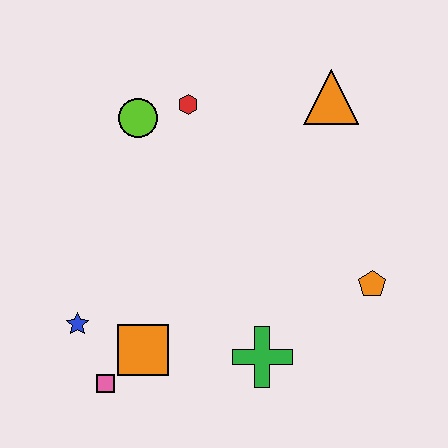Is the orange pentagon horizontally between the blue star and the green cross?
No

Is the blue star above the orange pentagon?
No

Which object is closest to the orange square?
The pink square is closest to the orange square.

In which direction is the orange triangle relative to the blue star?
The orange triangle is to the right of the blue star.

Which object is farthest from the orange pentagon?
The blue star is farthest from the orange pentagon.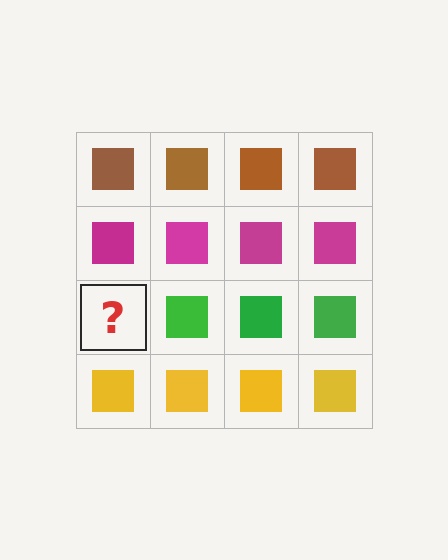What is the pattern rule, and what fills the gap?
The rule is that each row has a consistent color. The gap should be filled with a green square.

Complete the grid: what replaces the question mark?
The question mark should be replaced with a green square.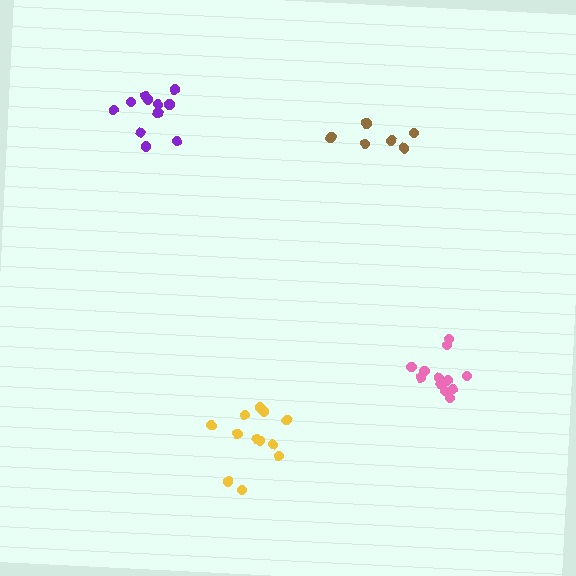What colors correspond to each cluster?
The clusters are colored: purple, pink, yellow, brown.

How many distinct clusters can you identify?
There are 4 distinct clusters.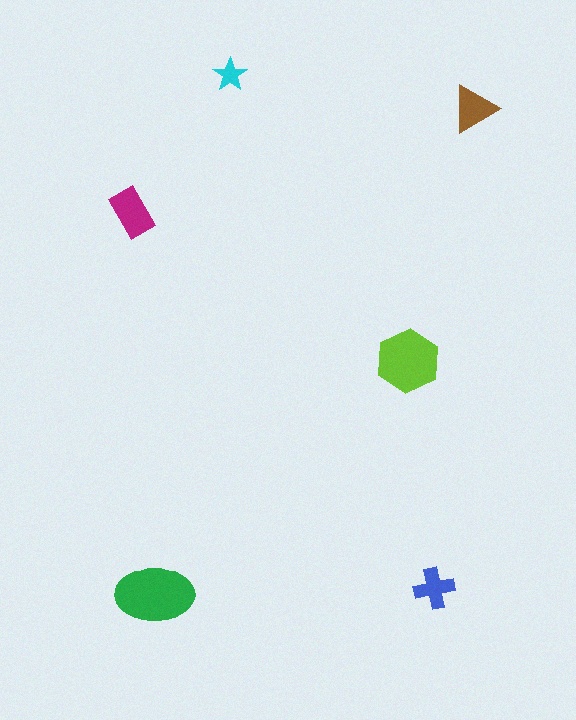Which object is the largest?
The green ellipse.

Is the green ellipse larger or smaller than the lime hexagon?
Larger.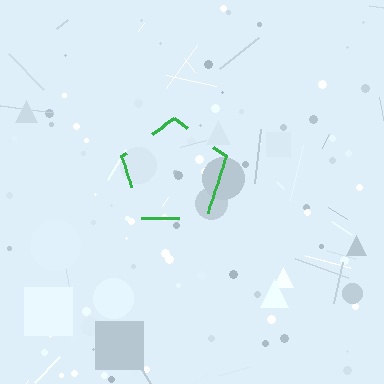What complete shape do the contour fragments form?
The contour fragments form a pentagon.